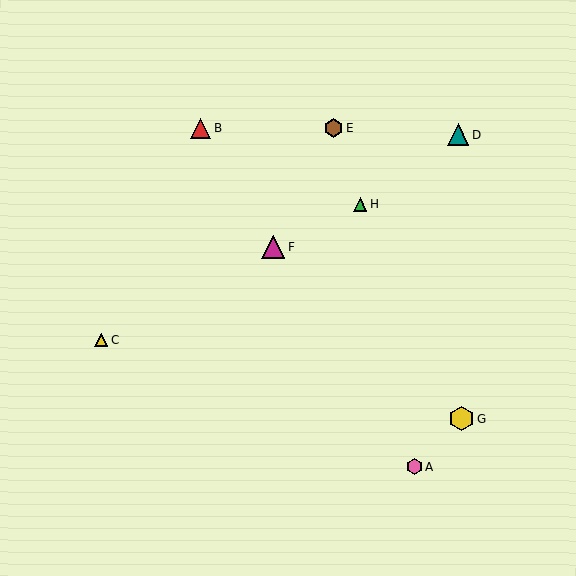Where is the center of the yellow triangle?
The center of the yellow triangle is at (101, 340).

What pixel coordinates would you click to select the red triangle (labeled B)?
Click at (201, 128) to select the red triangle B.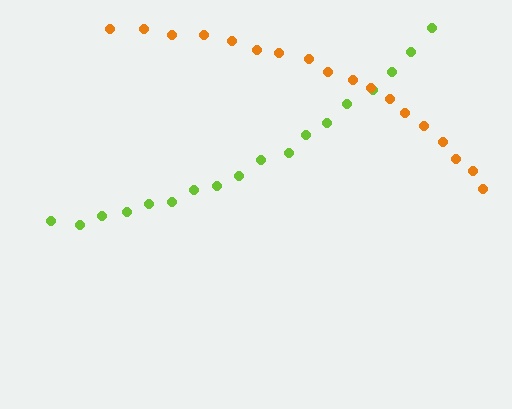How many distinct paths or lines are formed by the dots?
There are 2 distinct paths.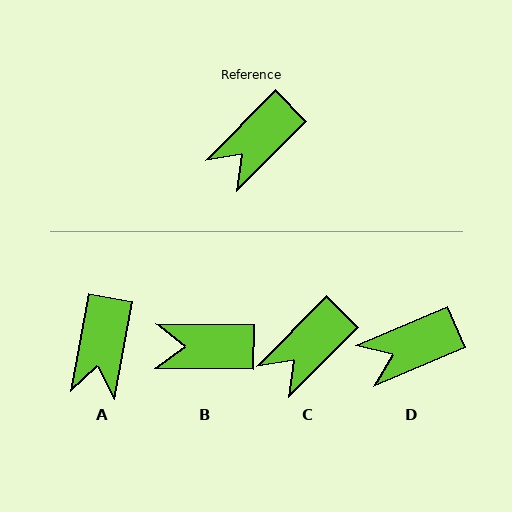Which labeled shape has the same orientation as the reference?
C.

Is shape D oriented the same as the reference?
No, it is off by about 22 degrees.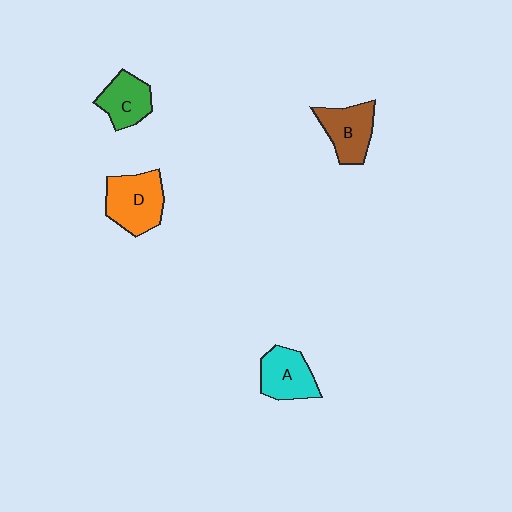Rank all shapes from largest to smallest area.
From largest to smallest: D (orange), B (brown), A (cyan), C (green).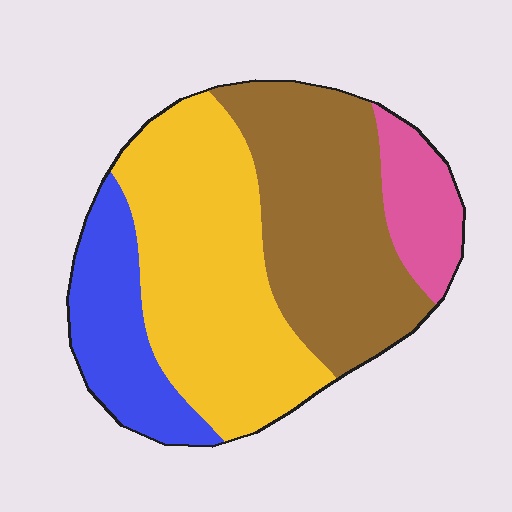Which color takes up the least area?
Pink, at roughly 10%.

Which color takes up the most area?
Yellow, at roughly 40%.